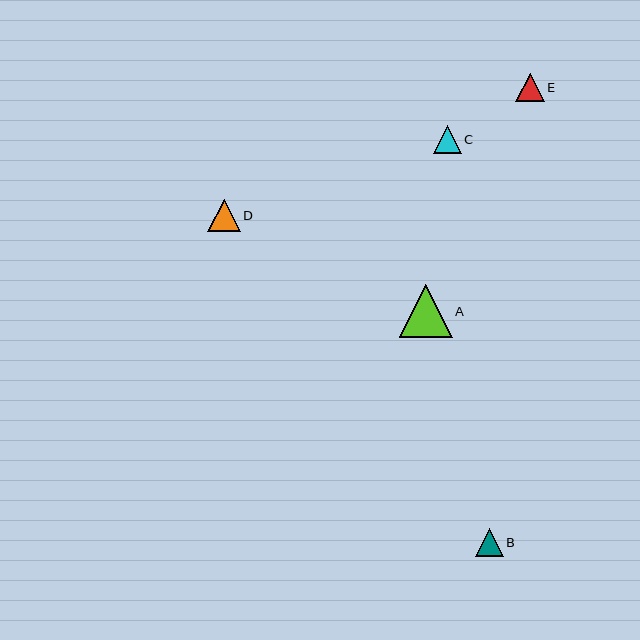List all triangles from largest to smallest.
From largest to smallest: A, D, E, C, B.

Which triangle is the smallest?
Triangle B is the smallest with a size of approximately 28 pixels.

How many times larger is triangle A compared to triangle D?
Triangle A is approximately 1.6 times the size of triangle D.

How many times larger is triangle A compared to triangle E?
Triangle A is approximately 1.8 times the size of triangle E.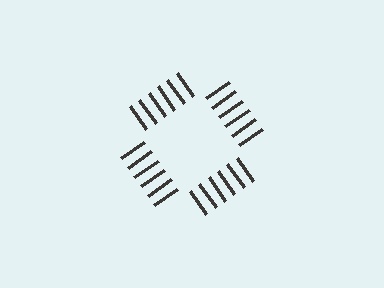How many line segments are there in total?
24 — 6 along each of the 4 edges.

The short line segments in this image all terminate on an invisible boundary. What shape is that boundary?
An illusory square — the line segments terminate on its edges but no continuous stroke is drawn.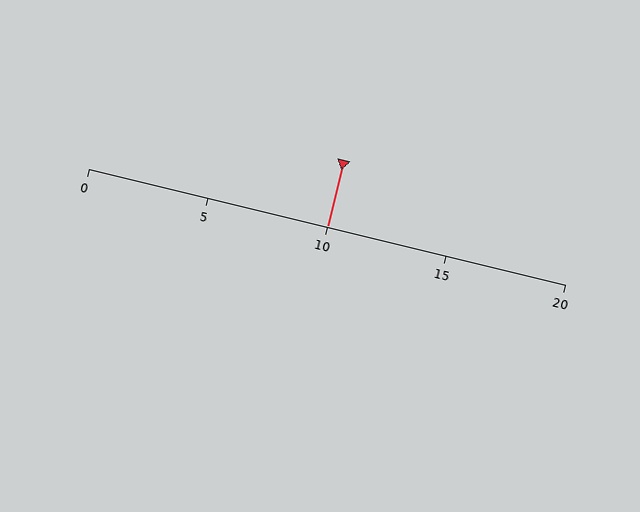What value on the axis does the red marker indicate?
The marker indicates approximately 10.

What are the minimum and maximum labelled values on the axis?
The axis runs from 0 to 20.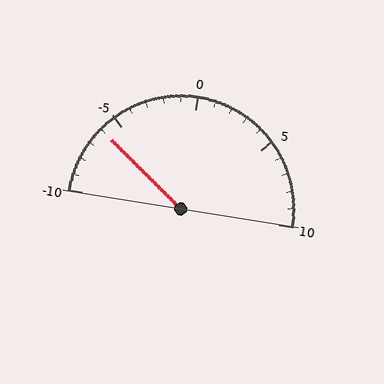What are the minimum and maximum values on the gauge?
The gauge ranges from -10 to 10.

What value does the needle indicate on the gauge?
The needle indicates approximately -6.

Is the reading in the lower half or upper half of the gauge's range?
The reading is in the lower half of the range (-10 to 10).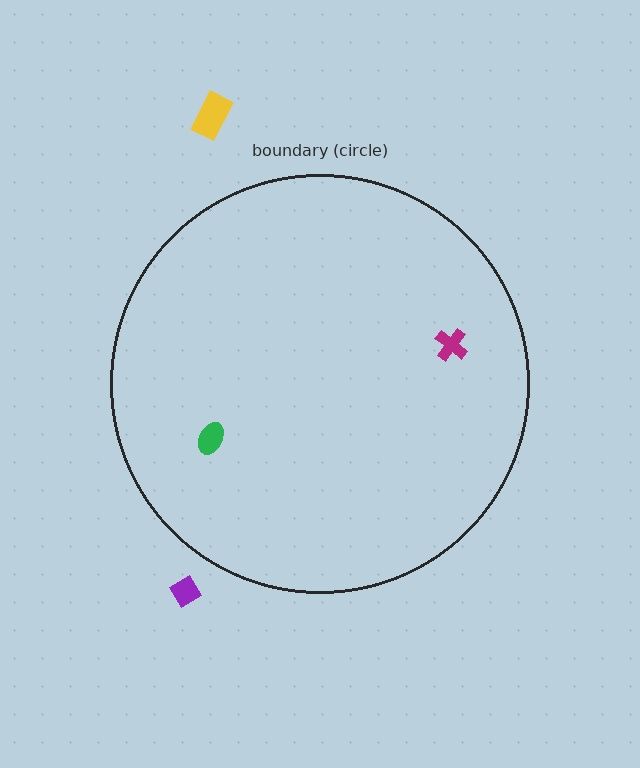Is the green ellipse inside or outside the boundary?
Inside.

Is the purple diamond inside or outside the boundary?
Outside.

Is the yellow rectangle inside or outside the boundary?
Outside.